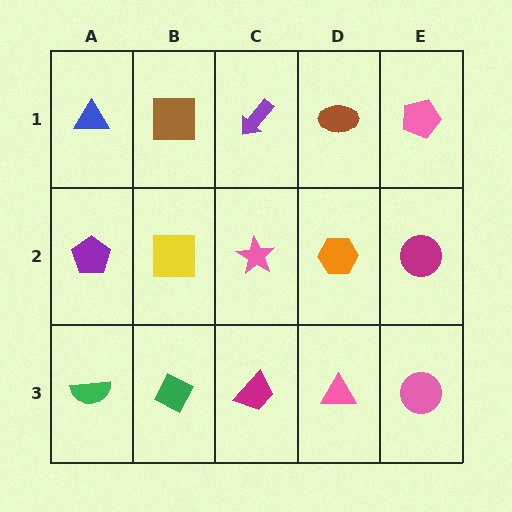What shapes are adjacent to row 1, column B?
A yellow square (row 2, column B), a blue triangle (row 1, column A), a purple arrow (row 1, column C).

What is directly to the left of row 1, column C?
A brown square.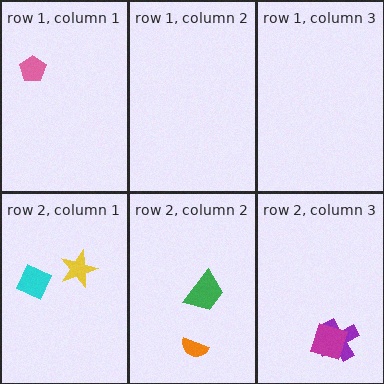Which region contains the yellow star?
The row 2, column 1 region.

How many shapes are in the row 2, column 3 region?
2.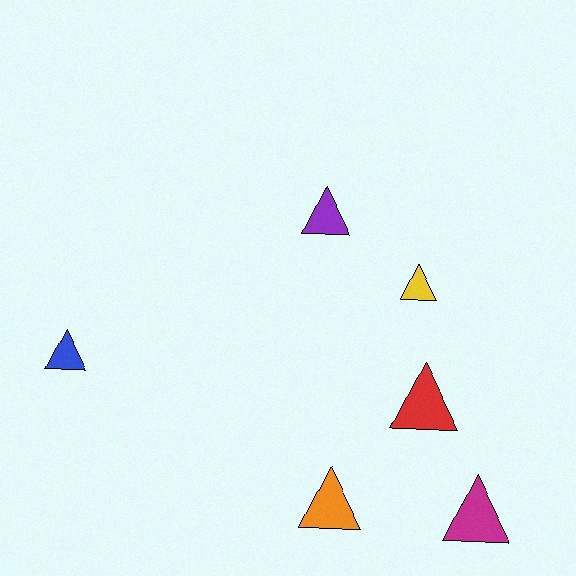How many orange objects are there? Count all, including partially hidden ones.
There is 1 orange object.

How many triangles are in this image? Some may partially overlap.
There are 6 triangles.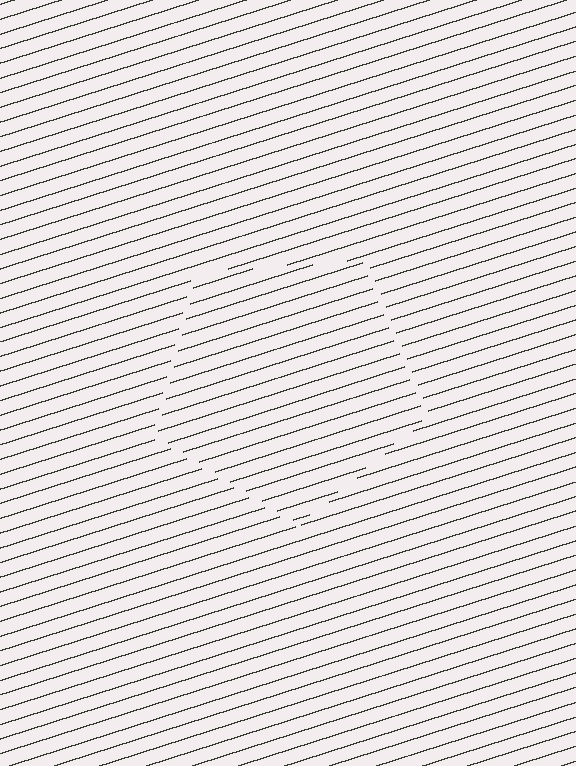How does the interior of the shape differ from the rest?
The interior of the shape contains the same grating, shifted by half a period — the contour is defined by the phase discontinuity where line-ends from the inner and outer gratings abut.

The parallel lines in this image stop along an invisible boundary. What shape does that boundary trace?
An illusory pentagon. The interior of the shape contains the same grating, shifted by half a period — the contour is defined by the phase discontinuity where line-ends from the inner and outer gratings abut.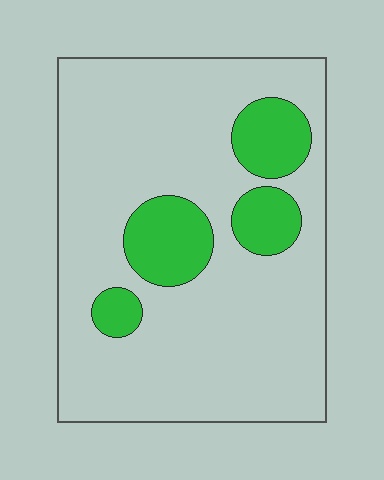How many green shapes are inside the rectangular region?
4.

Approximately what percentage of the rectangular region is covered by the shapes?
Approximately 20%.